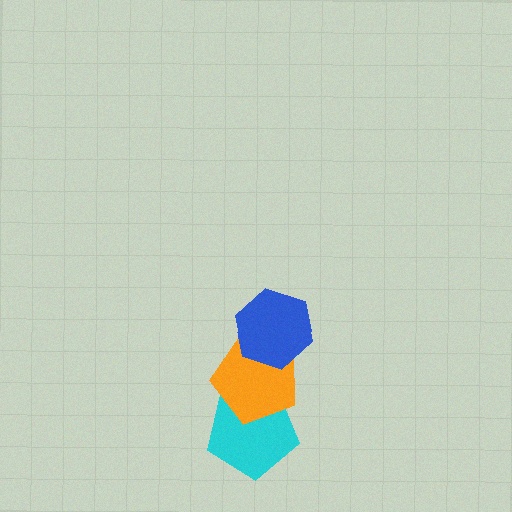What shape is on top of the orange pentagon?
The blue hexagon is on top of the orange pentagon.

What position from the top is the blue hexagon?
The blue hexagon is 1st from the top.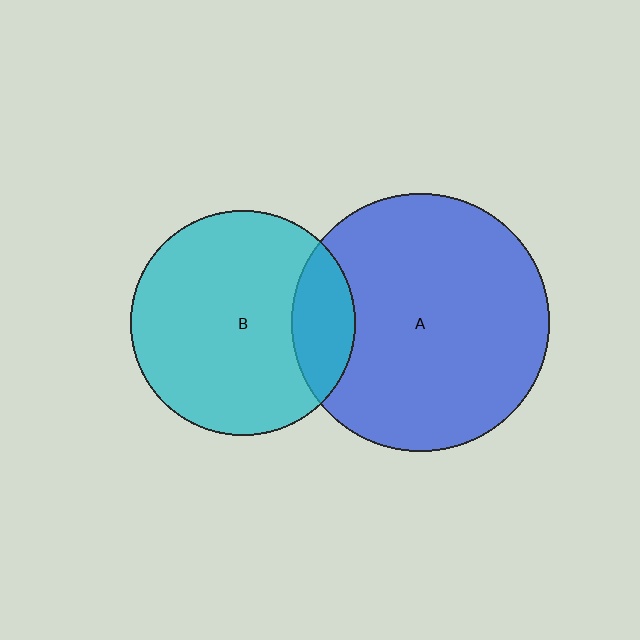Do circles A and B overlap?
Yes.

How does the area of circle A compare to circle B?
Approximately 1.3 times.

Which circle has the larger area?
Circle A (blue).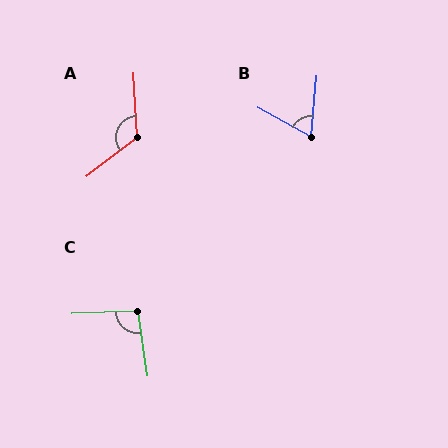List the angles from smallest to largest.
B (67°), C (97°), A (124°).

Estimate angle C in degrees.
Approximately 97 degrees.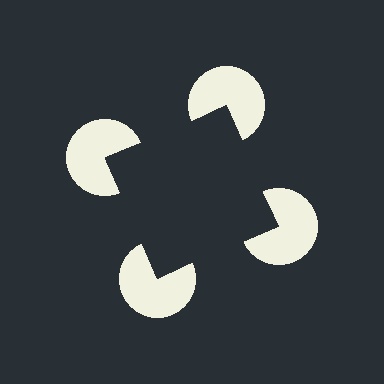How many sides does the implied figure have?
4 sides.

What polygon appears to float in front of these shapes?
An illusory square — its edges are inferred from the aligned wedge cuts in the pac-man discs, not physically drawn.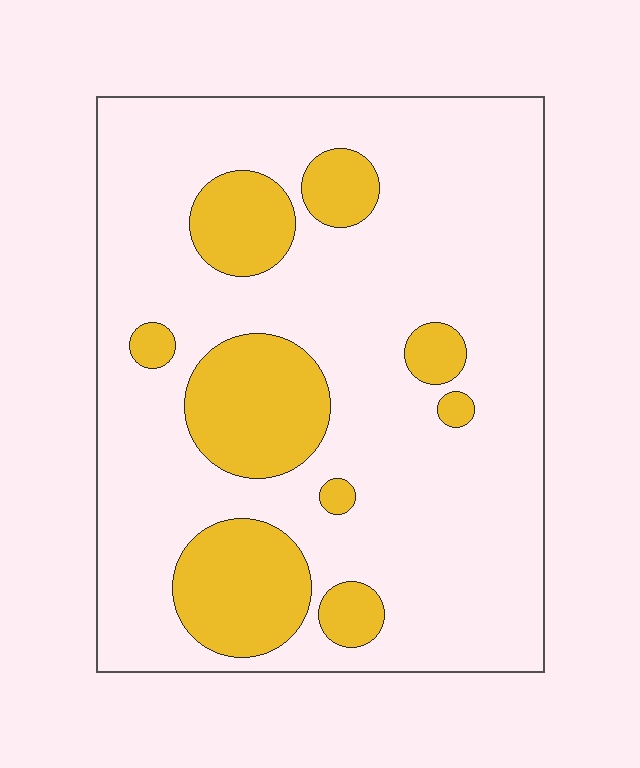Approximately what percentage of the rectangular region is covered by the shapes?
Approximately 20%.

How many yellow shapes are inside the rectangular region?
9.